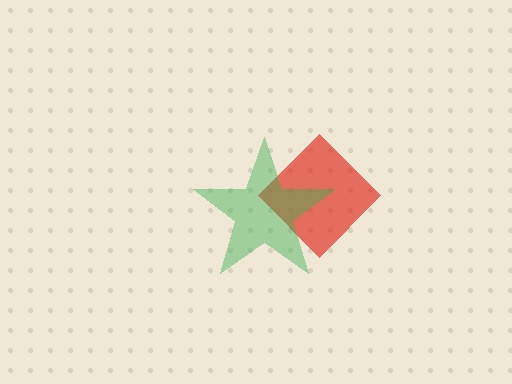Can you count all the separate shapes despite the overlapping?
Yes, there are 2 separate shapes.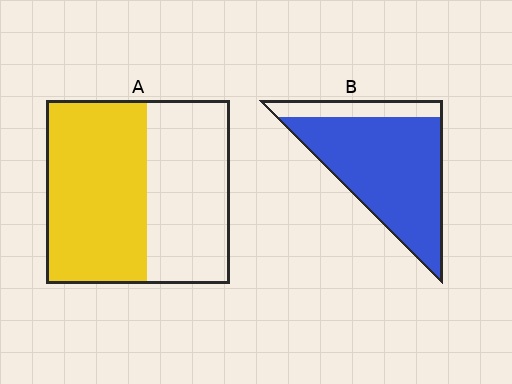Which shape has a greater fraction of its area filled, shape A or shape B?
Shape B.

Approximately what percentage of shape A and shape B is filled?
A is approximately 55% and B is approximately 80%.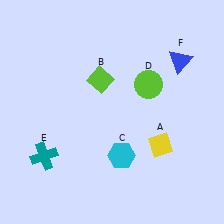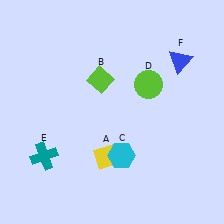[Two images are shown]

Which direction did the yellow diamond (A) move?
The yellow diamond (A) moved left.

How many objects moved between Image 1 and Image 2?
1 object moved between the two images.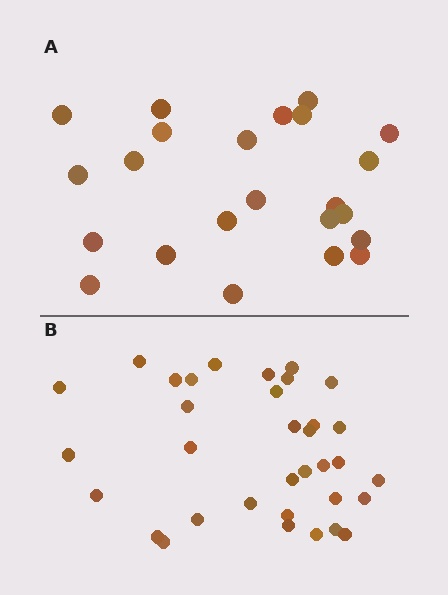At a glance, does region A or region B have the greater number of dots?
Region B (the bottom region) has more dots.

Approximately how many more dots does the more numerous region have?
Region B has roughly 12 or so more dots than region A.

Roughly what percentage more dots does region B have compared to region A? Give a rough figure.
About 50% more.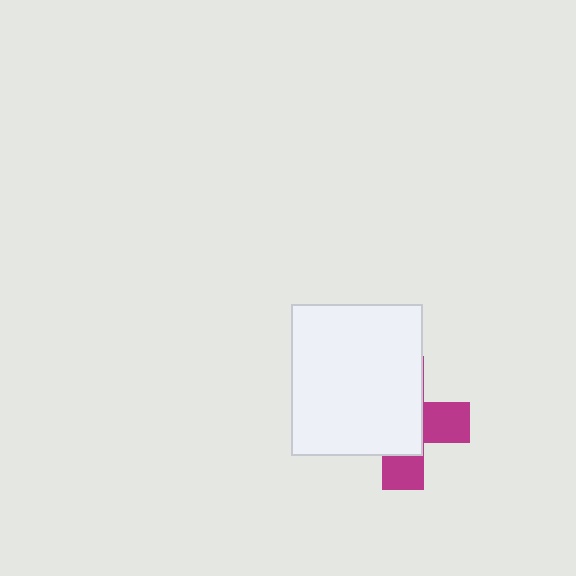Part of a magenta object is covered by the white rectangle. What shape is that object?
It is a cross.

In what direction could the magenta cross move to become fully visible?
The magenta cross could move toward the lower-right. That would shift it out from behind the white rectangle entirely.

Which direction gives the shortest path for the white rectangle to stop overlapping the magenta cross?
Moving toward the upper-left gives the shortest separation.